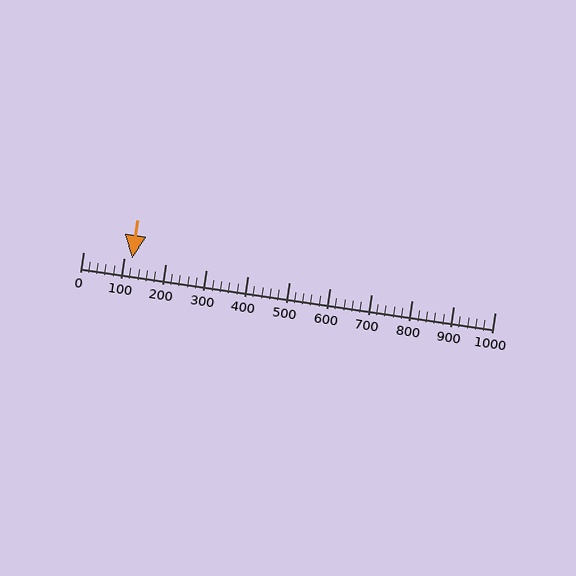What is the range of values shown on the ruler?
The ruler shows values from 0 to 1000.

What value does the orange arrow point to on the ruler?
The orange arrow points to approximately 120.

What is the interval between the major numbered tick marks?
The major tick marks are spaced 100 units apart.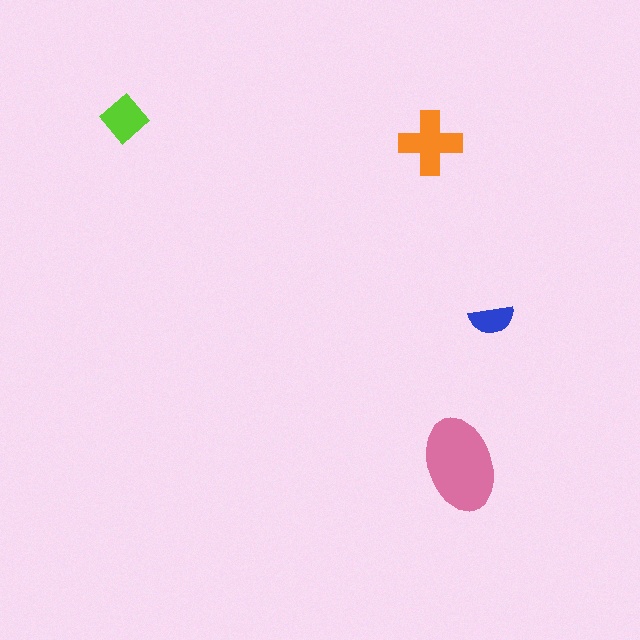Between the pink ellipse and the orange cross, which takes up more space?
The pink ellipse.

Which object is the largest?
The pink ellipse.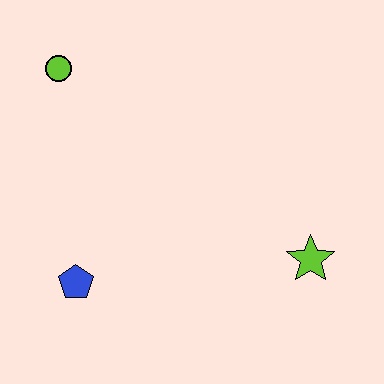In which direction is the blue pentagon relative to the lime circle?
The blue pentagon is below the lime circle.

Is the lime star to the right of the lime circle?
Yes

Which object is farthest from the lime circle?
The lime star is farthest from the lime circle.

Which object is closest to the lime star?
The blue pentagon is closest to the lime star.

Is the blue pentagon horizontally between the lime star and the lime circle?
Yes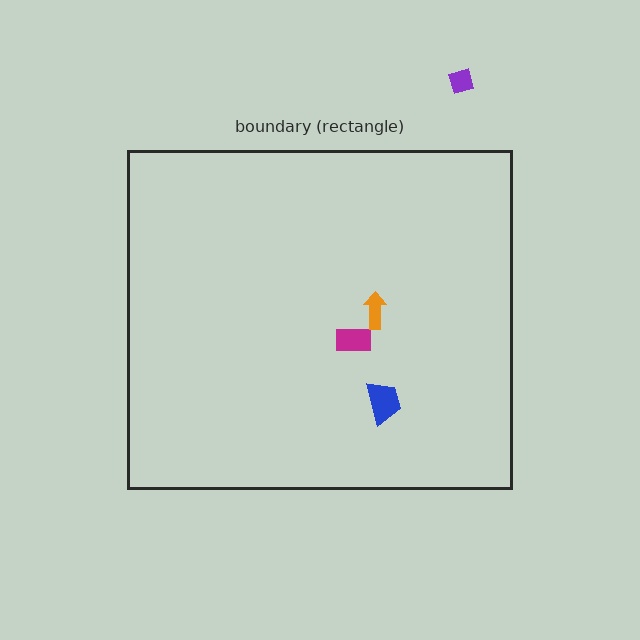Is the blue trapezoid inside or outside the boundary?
Inside.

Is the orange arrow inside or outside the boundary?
Inside.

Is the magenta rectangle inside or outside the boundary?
Inside.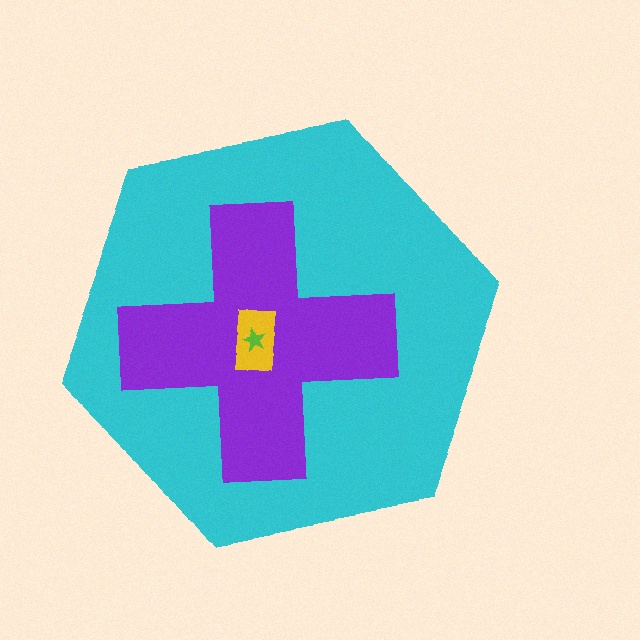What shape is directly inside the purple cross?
The yellow rectangle.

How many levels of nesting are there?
4.